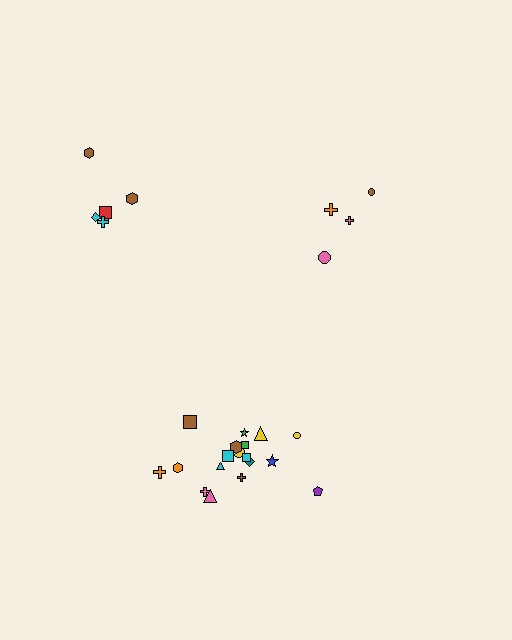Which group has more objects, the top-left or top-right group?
The top-left group.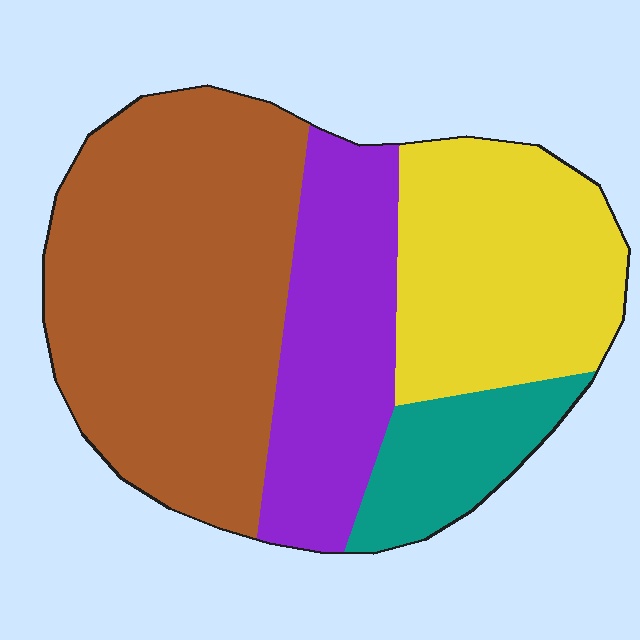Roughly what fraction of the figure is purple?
Purple takes up less than a quarter of the figure.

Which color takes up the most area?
Brown, at roughly 45%.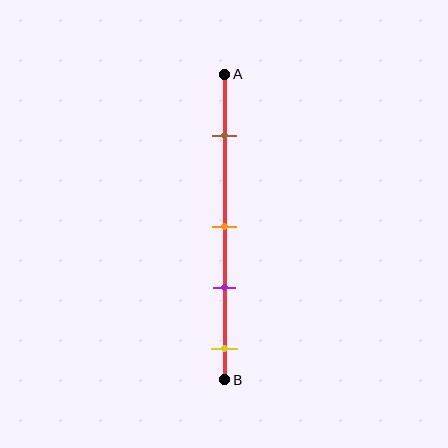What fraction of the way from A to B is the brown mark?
The brown mark is approximately 20% (0.2) of the way from A to B.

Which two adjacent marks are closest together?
The orange and purple marks are the closest adjacent pair.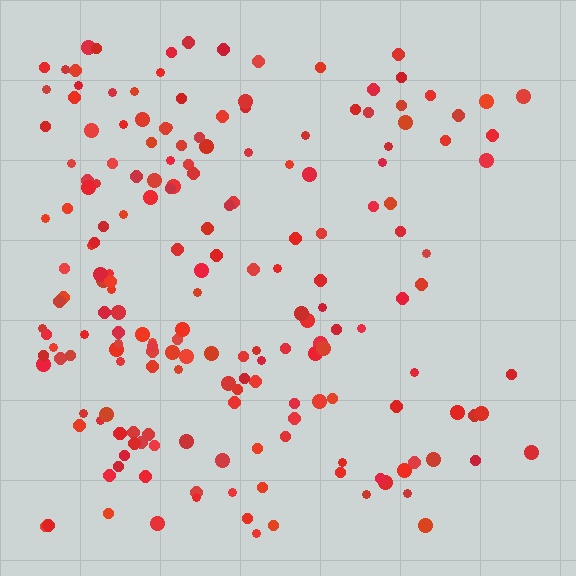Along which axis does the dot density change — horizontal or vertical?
Horizontal.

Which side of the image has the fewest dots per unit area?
The right.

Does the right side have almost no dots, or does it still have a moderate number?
Still a moderate number, just noticeably fewer than the left.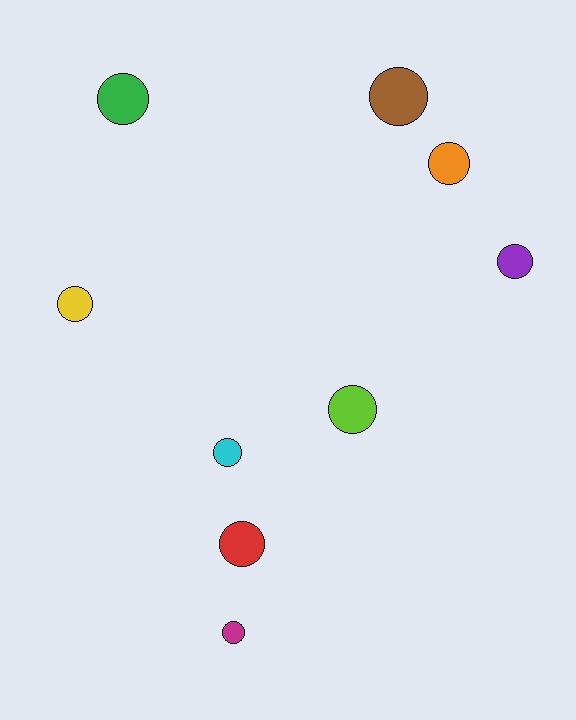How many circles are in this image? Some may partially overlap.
There are 9 circles.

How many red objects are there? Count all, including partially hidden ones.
There is 1 red object.